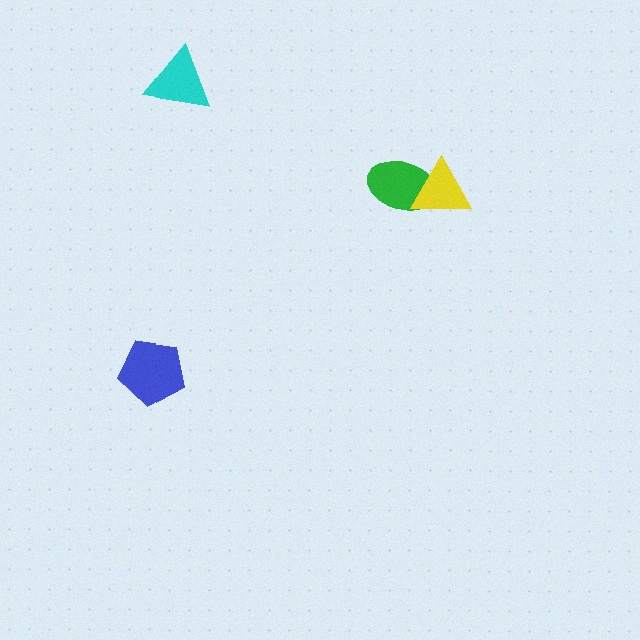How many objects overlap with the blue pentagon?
0 objects overlap with the blue pentagon.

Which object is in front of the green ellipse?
The yellow triangle is in front of the green ellipse.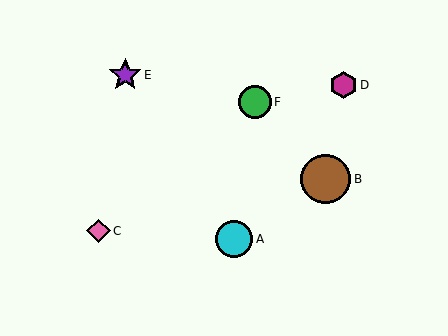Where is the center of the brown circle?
The center of the brown circle is at (326, 179).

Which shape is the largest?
The brown circle (labeled B) is the largest.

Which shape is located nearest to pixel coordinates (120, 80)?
The purple star (labeled E) at (125, 75) is nearest to that location.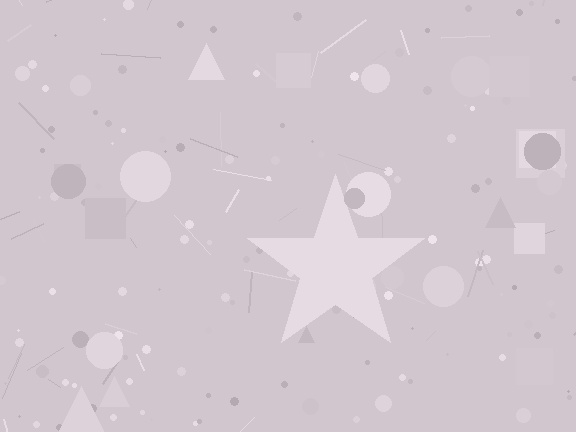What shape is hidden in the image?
A star is hidden in the image.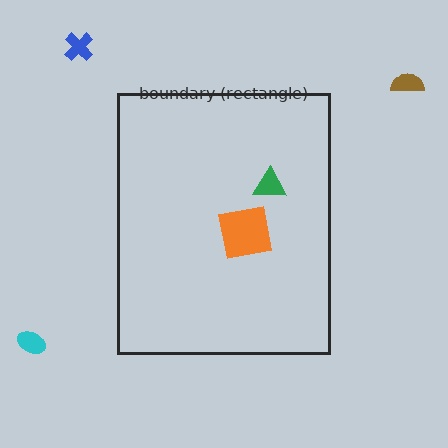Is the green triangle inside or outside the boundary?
Inside.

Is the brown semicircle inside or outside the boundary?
Outside.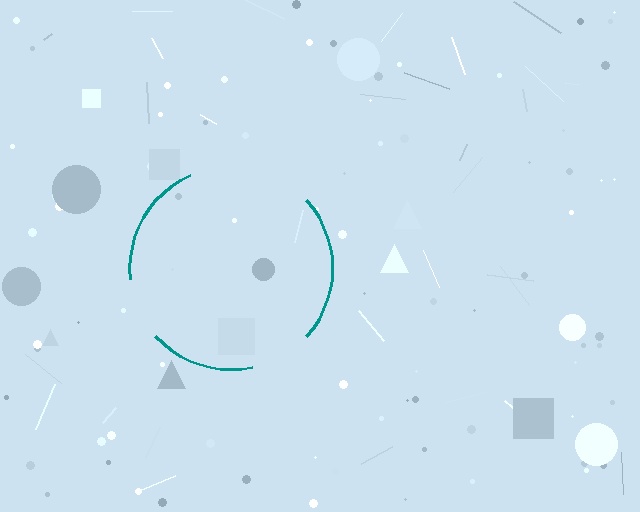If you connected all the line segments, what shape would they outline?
They would outline a circle.